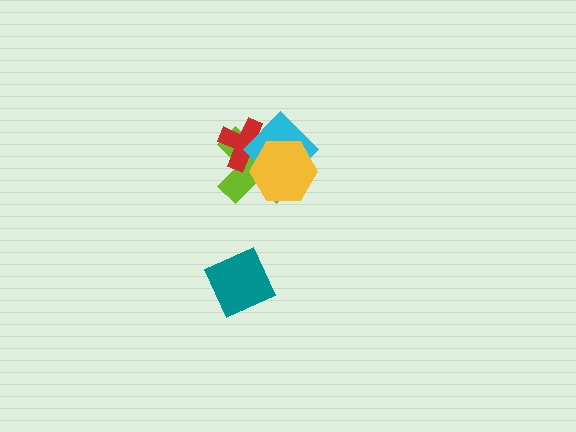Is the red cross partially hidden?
Yes, it is partially covered by another shape.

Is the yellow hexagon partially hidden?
No, no other shape covers it.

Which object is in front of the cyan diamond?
The yellow hexagon is in front of the cyan diamond.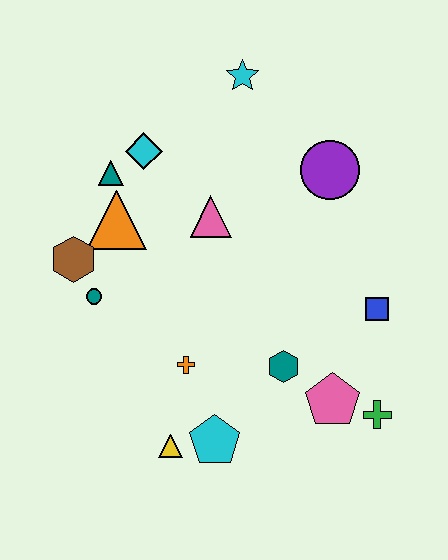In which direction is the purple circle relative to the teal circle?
The purple circle is to the right of the teal circle.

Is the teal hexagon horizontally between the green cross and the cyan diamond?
Yes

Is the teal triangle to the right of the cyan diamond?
No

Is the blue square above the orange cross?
Yes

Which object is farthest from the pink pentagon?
The cyan star is farthest from the pink pentagon.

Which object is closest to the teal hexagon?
The pink pentagon is closest to the teal hexagon.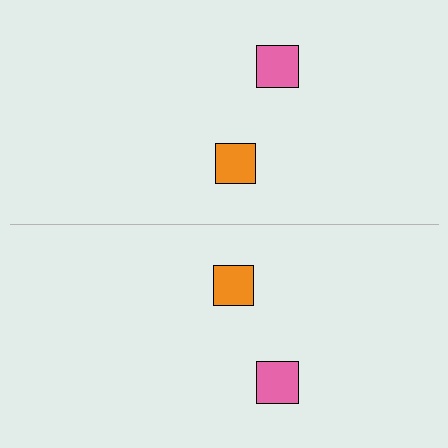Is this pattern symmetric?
Yes, this pattern has bilateral (reflection) symmetry.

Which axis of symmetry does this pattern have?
The pattern has a horizontal axis of symmetry running through the center of the image.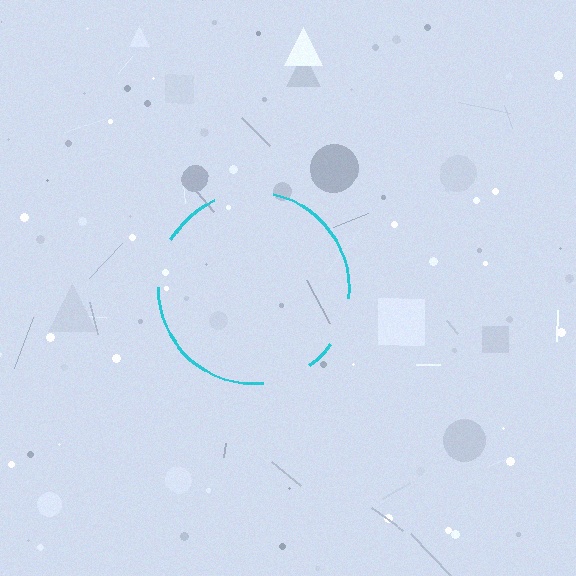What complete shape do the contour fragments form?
The contour fragments form a circle.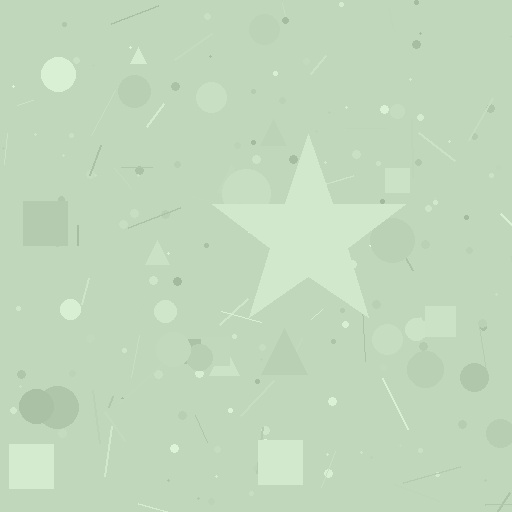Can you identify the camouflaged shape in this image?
The camouflaged shape is a star.